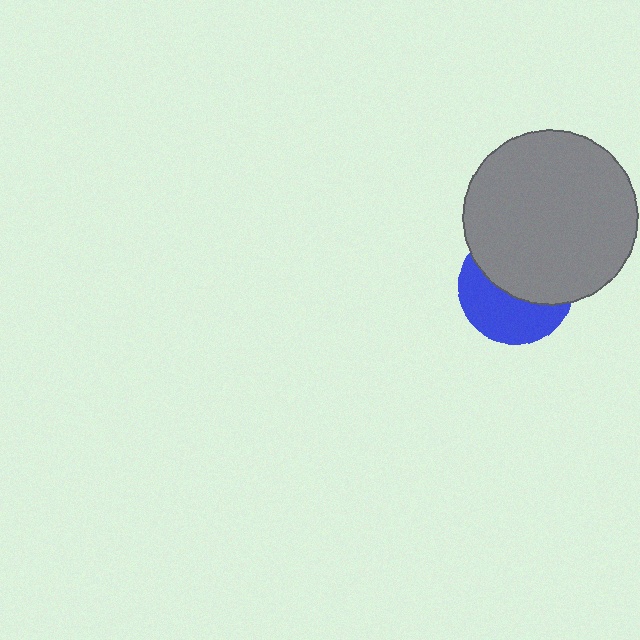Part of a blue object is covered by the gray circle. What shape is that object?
It is a circle.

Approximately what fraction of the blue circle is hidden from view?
Roughly 54% of the blue circle is hidden behind the gray circle.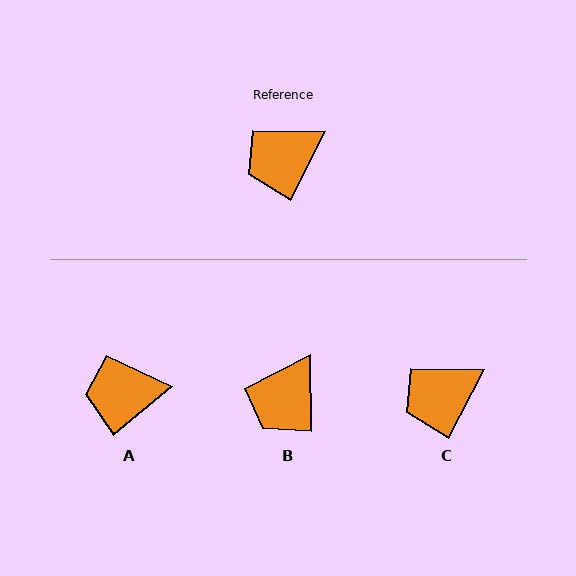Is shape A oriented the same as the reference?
No, it is off by about 24 degrees.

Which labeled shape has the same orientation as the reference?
C.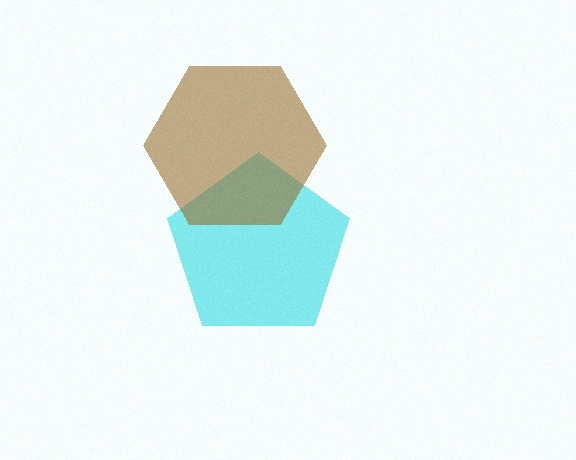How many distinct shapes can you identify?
There are 2 distinct shapes: a cyan pentagon, a brown hexagon.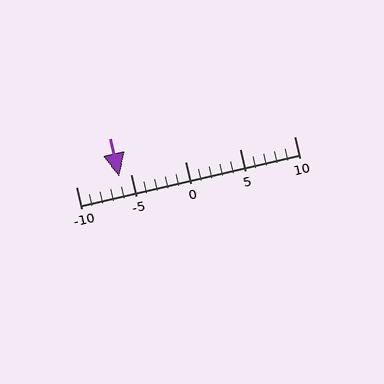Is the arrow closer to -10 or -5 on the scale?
The arrow is closer to -5.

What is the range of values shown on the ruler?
The ruler shows values from -10 to 10.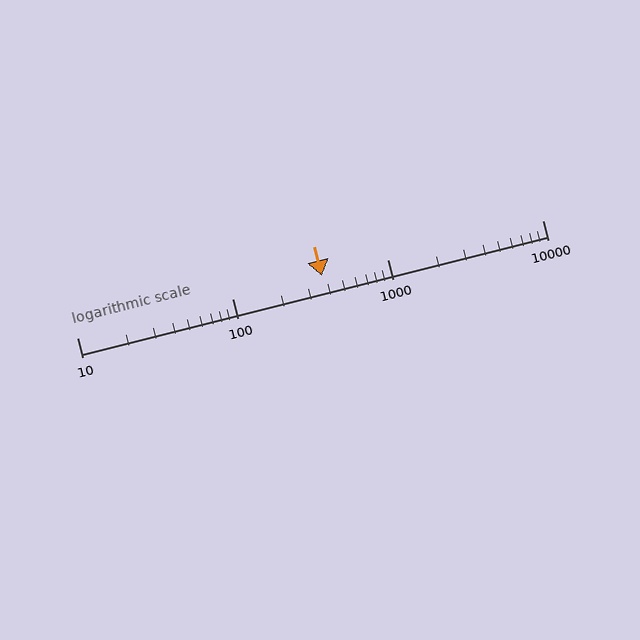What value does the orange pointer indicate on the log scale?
The pointer indicates approximately 380.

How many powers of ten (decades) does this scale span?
The scale spans 3 decades, from 10 to 10000.